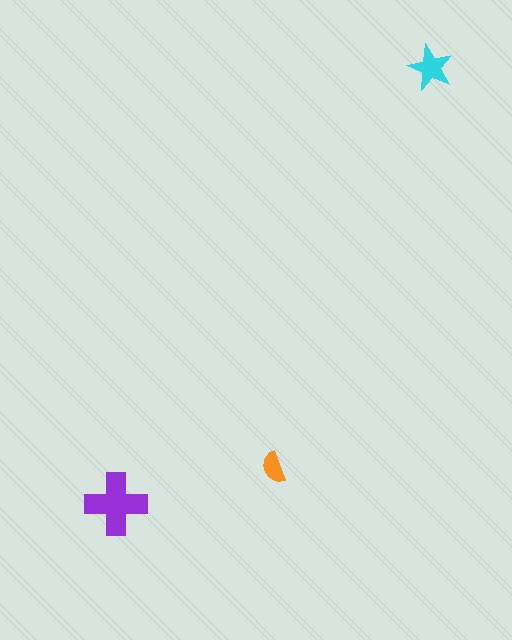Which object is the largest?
The purple cross.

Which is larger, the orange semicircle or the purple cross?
The purple cross.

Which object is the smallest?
The orange semicircle.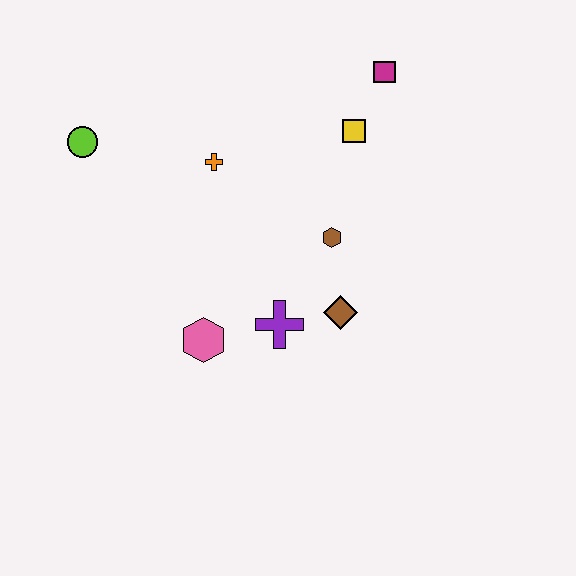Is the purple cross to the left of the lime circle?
No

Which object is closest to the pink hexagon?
The purple cross is closest to the pink hexagon.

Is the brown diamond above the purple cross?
Yes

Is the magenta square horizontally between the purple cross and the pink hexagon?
No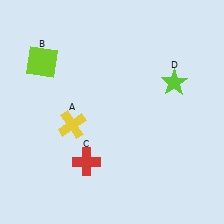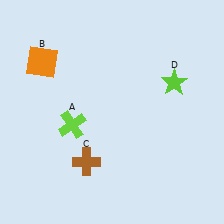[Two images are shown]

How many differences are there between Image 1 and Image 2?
There are 3 differences between the two images.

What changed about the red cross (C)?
In Image 1, C is red. In Image 2, it changed to brown.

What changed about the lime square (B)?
In Image 1, B is lime. In Image 2, it changed to orange.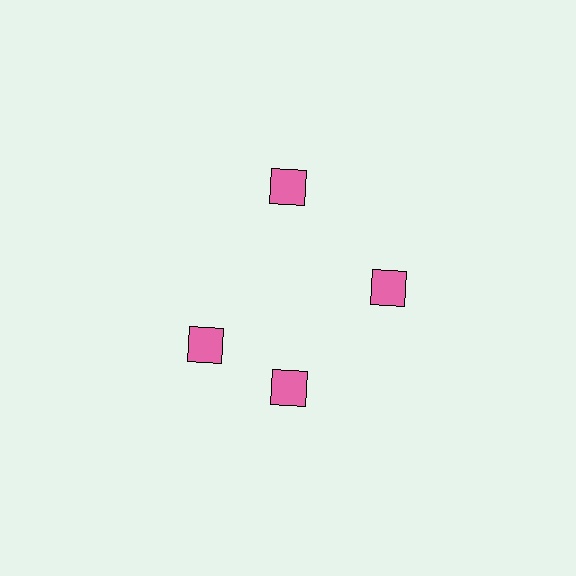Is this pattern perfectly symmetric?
No. The 4 pink diamonds are arranged in a ring, but one element near the 9 o'clock position is rotated out of alignment along the ring, breaking the 4-fold rotational symmetry.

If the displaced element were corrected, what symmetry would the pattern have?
It would have 4-fold rotational symmetry — the pattern would map onto itself every 90 degrees.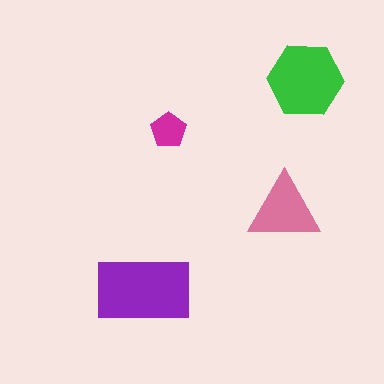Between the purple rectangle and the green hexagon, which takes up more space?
The purple rectangle.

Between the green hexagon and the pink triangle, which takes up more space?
The green hexagon.